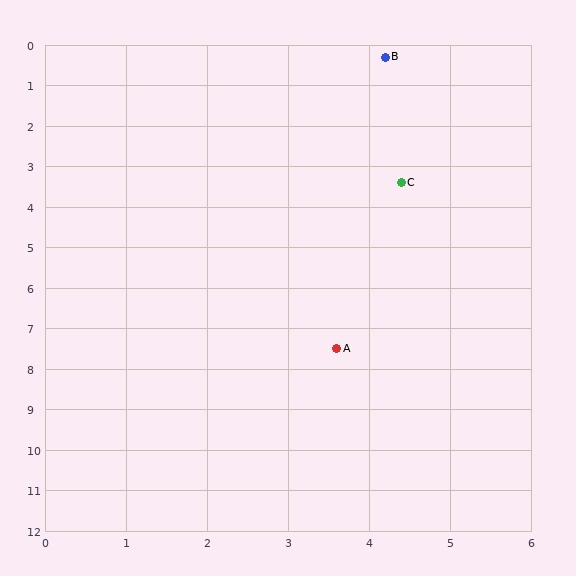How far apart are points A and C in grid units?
Points A and C are about 4.2 grid units apart.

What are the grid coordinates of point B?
Point B is at approximately (4.2, 0.3).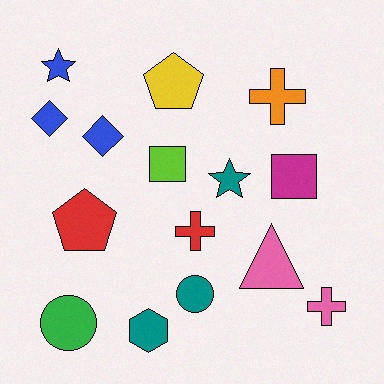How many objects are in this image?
There are 15 objects.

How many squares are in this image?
There are 2 squares.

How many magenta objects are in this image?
There is 1 magenta object.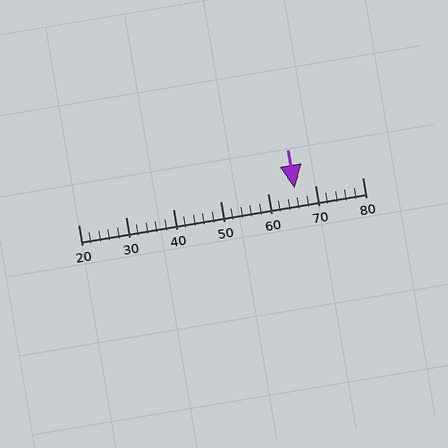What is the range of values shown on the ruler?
The ruler shows values from 20 to 80.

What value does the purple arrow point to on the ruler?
The purple arrow points to approximately 66.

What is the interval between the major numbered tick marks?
The major tick marks are spaced 10 units apart.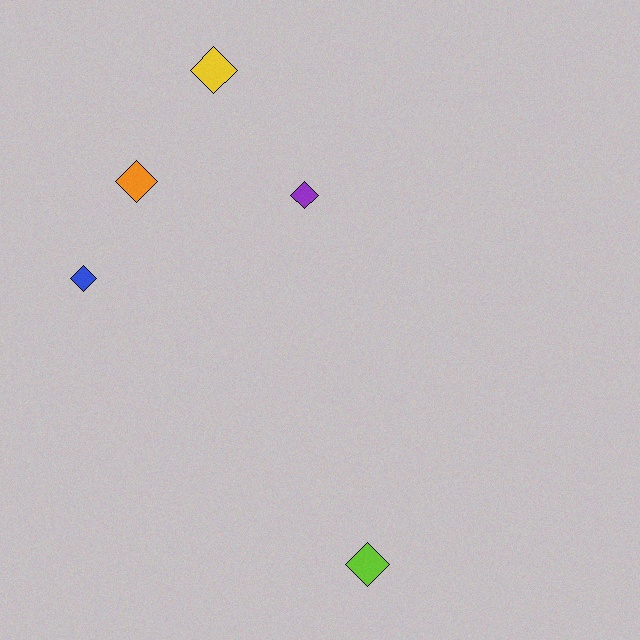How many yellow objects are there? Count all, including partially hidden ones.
There is 1 yellow object.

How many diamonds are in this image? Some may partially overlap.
There are 5 diamonds.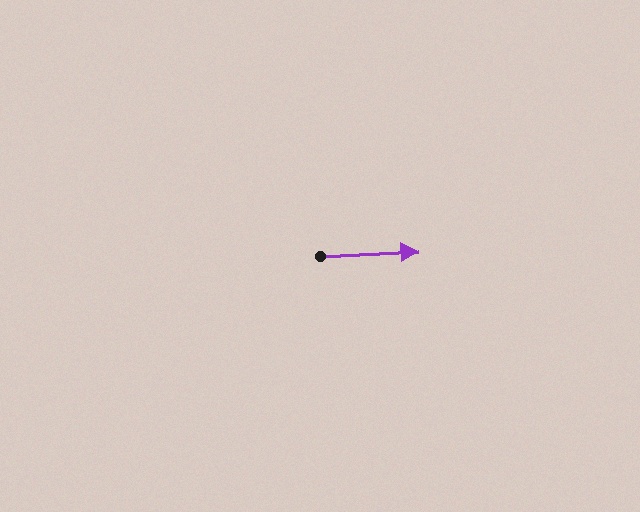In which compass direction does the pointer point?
East.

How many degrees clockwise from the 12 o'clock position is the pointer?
Approximately 87 degrees.